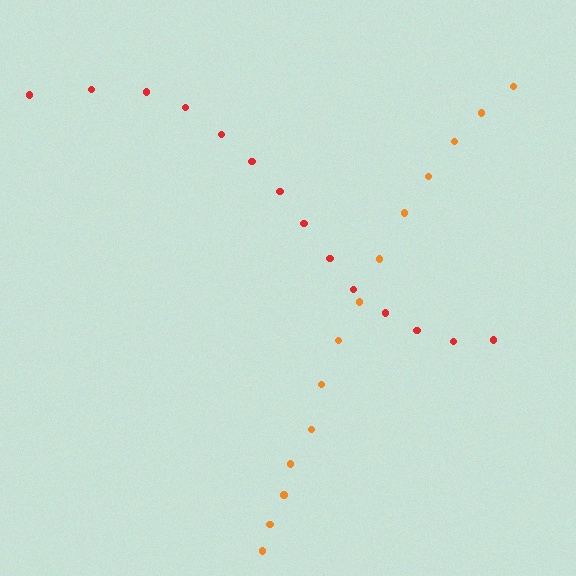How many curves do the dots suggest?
There are 2 distinct paths.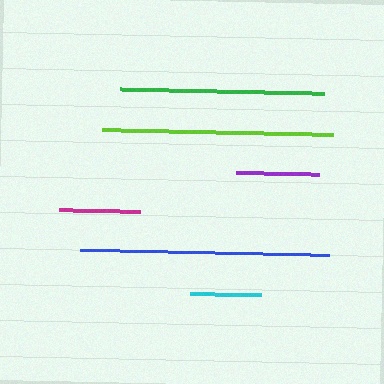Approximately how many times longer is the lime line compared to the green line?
The lime line is approximately 1.1 times the length of the green line.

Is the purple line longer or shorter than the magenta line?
The purple line is longer than the magenta line.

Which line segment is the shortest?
The cyan line is the shortest at approximately 71 pixels.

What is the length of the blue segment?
The blue segment is approximately 250 pixels long.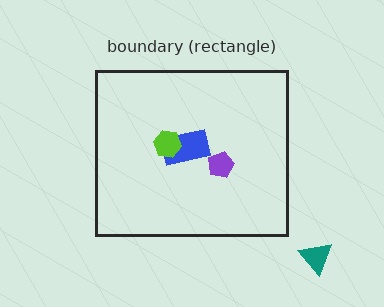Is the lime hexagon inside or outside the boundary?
Inside.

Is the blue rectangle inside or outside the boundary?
Inside.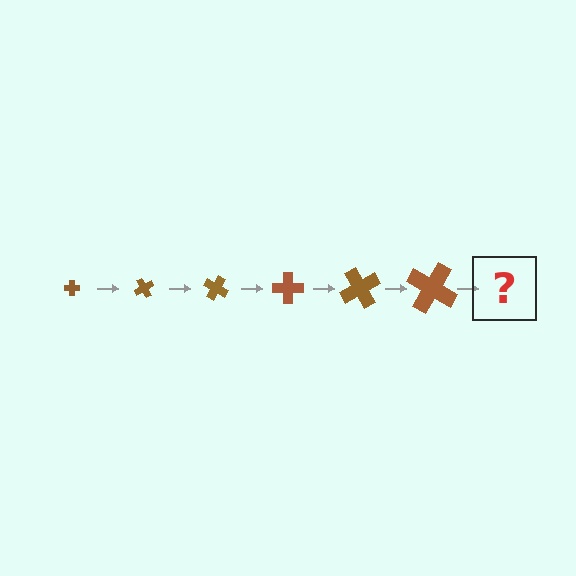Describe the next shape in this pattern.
It should be a cross, larger than the previous one and rotated 360 degrees from the start.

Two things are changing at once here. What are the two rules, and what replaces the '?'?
The two rules are that the cross grows larger each step and it rotates 60 degrees each step. The '?' should be a cross, larger than the previous one and rotated 360 degrees from the start.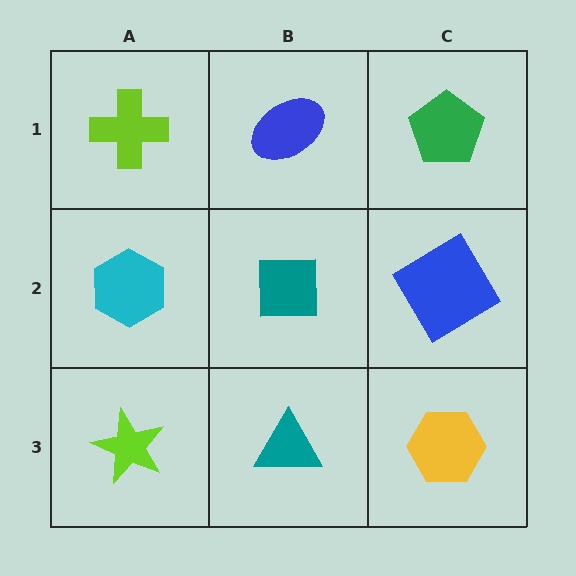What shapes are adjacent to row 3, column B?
A teal square (row 2, column B), a lime star (row 3, column A), a yellow hexagon (row 3, column C).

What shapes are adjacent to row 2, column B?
A blue ellipse (row 1, column B), a teal triangle (row 3, column B), a cyan hexagon (row 2, column A), a blue diamond (row 2, column C).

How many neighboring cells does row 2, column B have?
4.